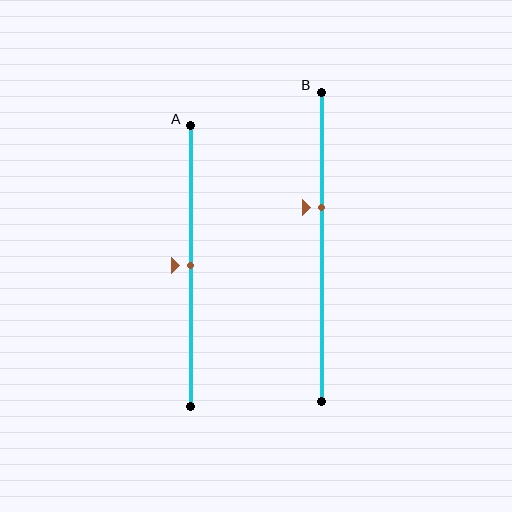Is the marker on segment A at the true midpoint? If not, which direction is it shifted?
Yes, the marker on segment A is at the true midpoint.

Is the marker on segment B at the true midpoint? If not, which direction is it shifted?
No, the marker on segment B is shifted upward by about 13% of the segment length.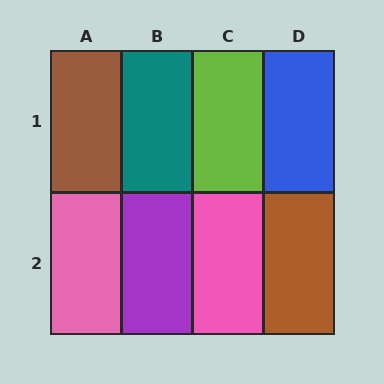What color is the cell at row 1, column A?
Brown.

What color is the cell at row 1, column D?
Blue.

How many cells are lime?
1 cell is lime.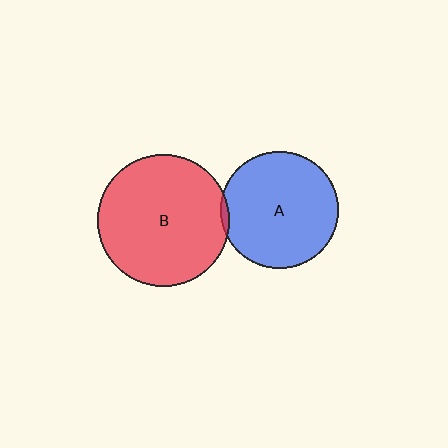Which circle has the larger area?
Circle B (red).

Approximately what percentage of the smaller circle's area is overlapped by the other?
Approximately 5%.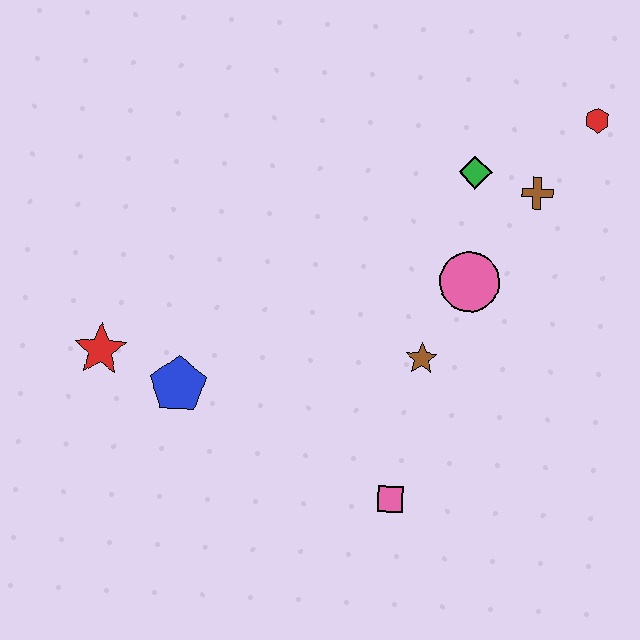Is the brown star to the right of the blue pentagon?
Yes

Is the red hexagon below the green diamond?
No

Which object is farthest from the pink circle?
The red star is farthest from the pink circle.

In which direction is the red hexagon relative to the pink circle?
The red hexagon is above the pink circle.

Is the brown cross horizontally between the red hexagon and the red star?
Yes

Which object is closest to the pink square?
The brown star is closest to the pink square.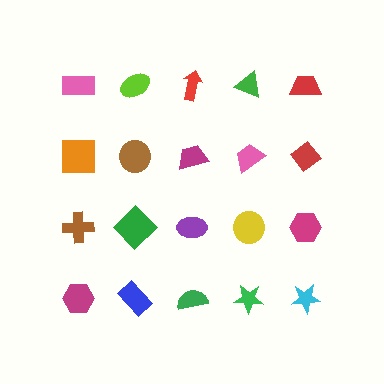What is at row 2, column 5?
A red diamond.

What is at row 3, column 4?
A yellow circle.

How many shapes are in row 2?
5 shapes.